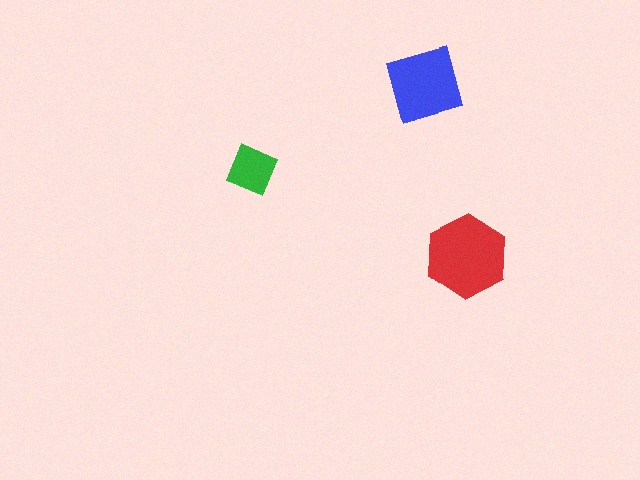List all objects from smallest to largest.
The green diamond, the blue square, the red hexagon.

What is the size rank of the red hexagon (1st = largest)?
1st.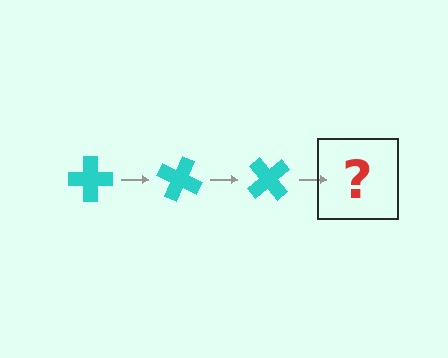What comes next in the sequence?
The next element should be a cyan cross rotated 75 degrees.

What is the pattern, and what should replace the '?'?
The pattern is that the cross rotates 25 degrees each step. The '?' should be a cyan cross rotated 75 degrees.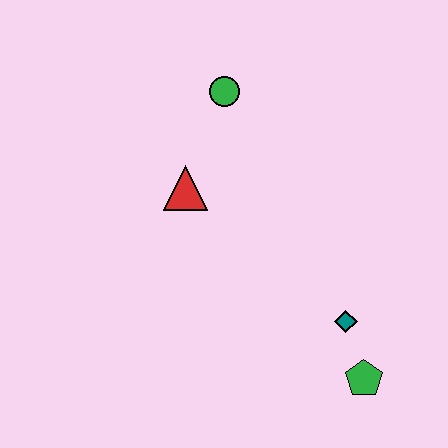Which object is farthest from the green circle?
The green pentagon is farthest from the green circle.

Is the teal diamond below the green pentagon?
No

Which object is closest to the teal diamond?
The green pentagon is closest to the teal diamond.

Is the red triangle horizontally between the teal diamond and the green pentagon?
No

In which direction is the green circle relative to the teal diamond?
The green circle is above the teal diamond.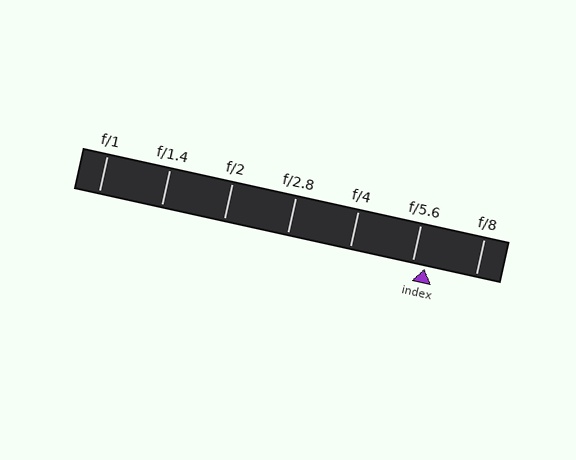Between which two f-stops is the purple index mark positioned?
The index mark is between f/5.6 and f/8.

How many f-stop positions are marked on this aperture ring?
There are 7 f-stop positions marked.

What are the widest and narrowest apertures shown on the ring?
The widest aperture shown is f/1 and the narrowest is f/8.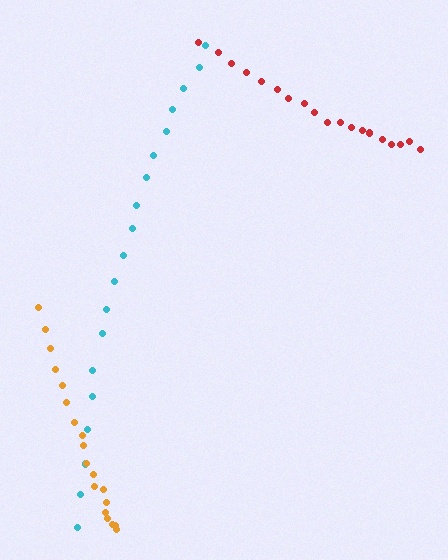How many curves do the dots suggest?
There are 3 distinct paths.